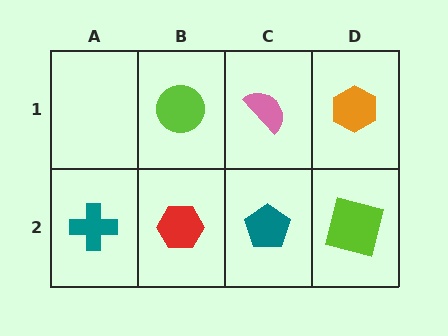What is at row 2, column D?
A lime square.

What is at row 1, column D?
An orange hexagon.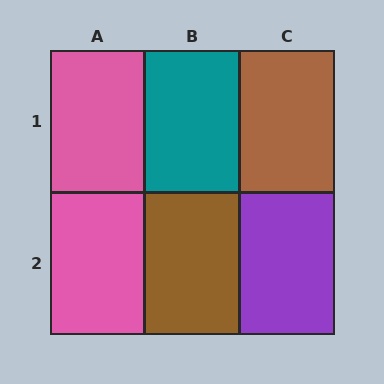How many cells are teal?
1 cell is teal.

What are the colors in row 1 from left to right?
Pink, teal, brown.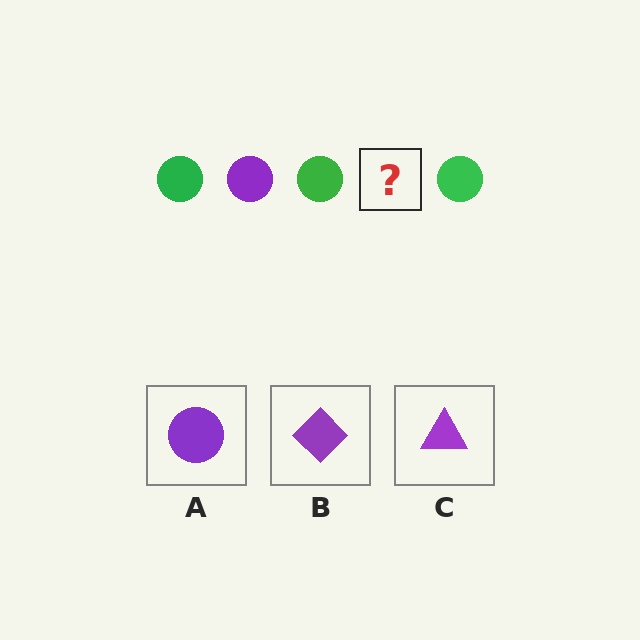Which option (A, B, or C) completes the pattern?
A.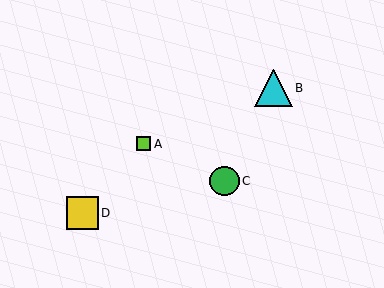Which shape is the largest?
The cyan triangle (labeled B) is the largest.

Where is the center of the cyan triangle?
The center of the cyan triangle is at (273, 88).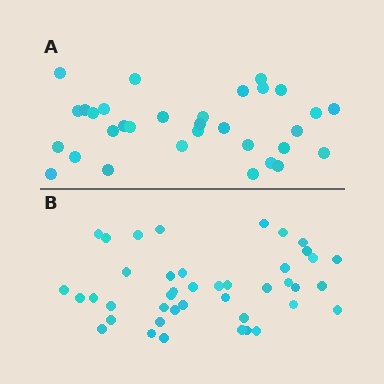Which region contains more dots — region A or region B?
Region B (the bottom region) has more dots.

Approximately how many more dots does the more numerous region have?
Region B has roughly 10 or so more dots than region A.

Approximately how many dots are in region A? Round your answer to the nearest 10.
About 30 dots. (The exact count is 32, which rounds to 30.)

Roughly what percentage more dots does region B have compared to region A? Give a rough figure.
About 30% more.